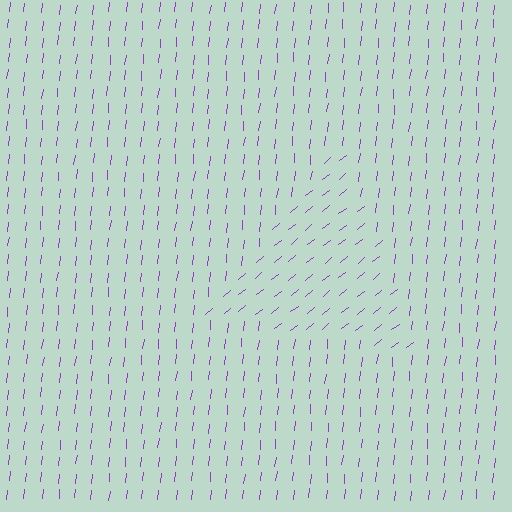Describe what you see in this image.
The image is filled with small purple line segments. A triangle region in the image has lines oriented differently from the surrounding lines, creating a visible texture boundary.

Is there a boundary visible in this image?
Yes, there is a texture boundary formed by a change in line orientation.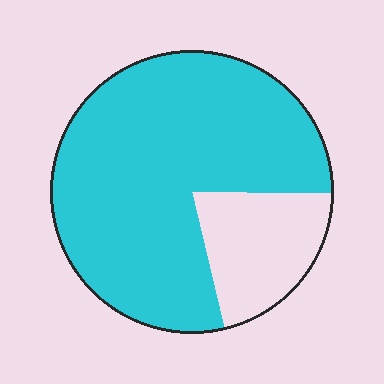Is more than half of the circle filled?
Yes.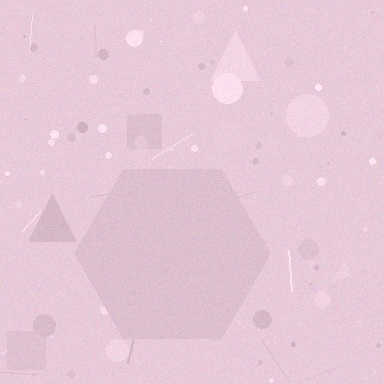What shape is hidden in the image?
A hexagon is hidden in the image.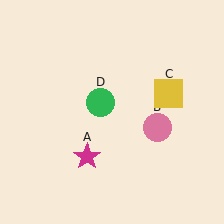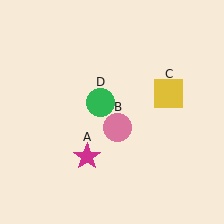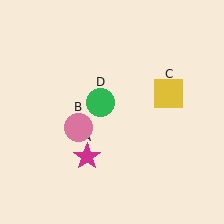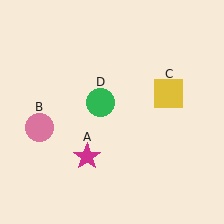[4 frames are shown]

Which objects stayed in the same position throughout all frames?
Magenta star (object A) and yellow square (object C) and green circle (object D) remained stationary.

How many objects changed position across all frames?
1 object changed position: pink circle (object B).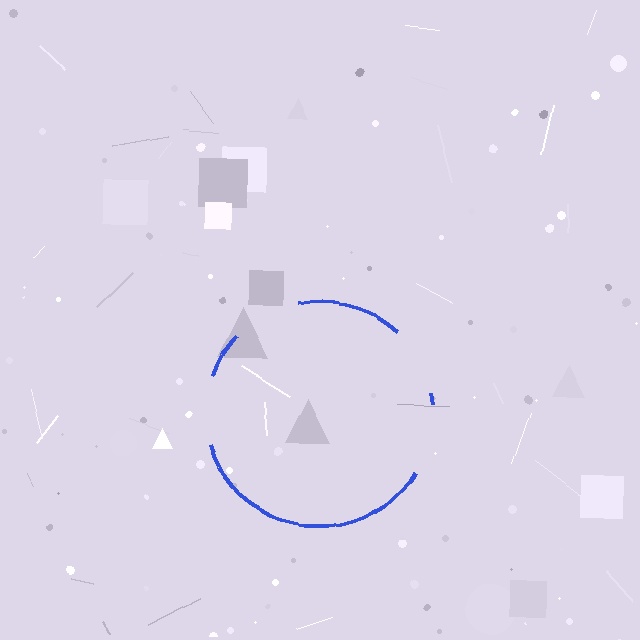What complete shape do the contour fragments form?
The contour fragments form a circle.